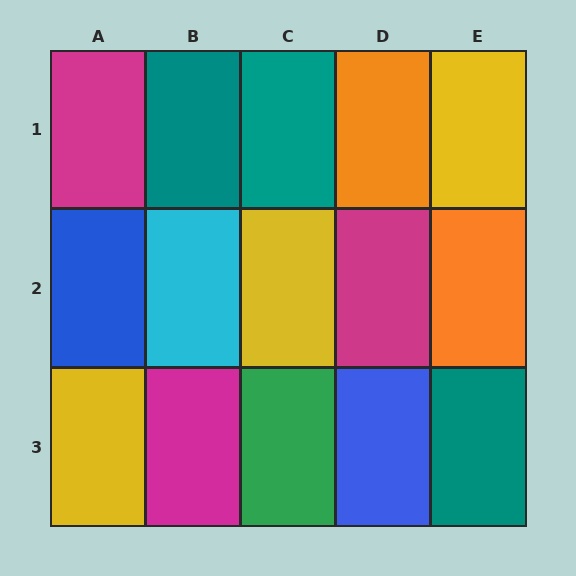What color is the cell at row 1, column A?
Magenta.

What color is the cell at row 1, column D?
Orange.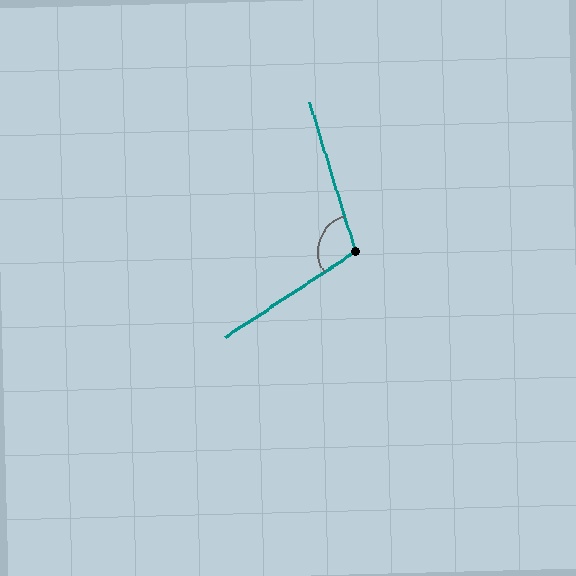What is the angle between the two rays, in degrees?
Approximately 106 degrees.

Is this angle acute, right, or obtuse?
It is obtuse.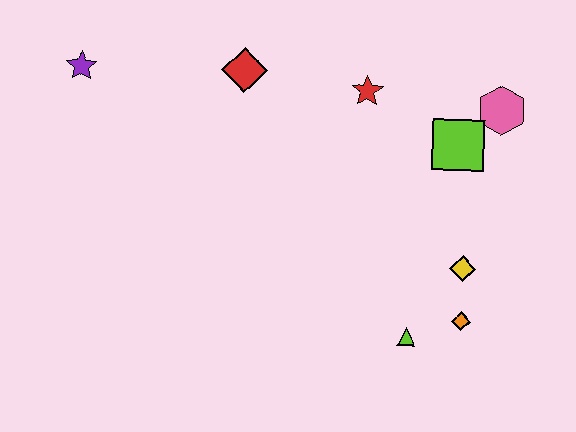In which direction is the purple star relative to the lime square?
The purple star is to the left of the lime square.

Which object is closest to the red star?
The lime square is closest to the red star.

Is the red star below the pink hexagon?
No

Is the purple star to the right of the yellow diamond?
No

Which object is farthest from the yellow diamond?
The purple star is farthest from the yellow diamond.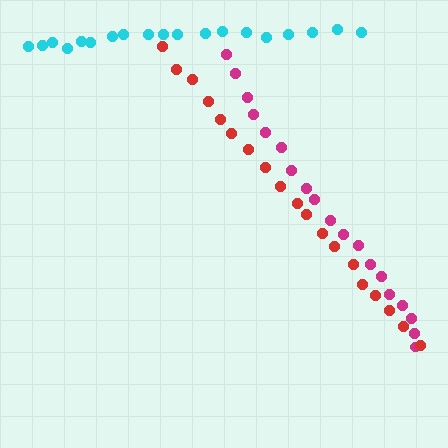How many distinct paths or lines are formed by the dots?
There are 3 distinct paths.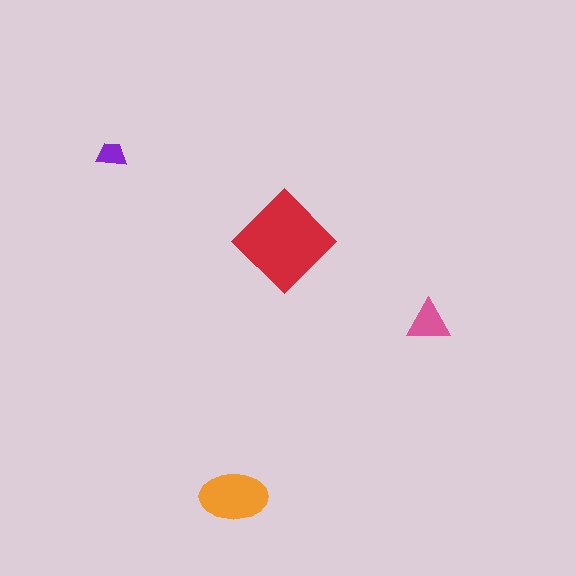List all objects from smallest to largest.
The purple trapezoid, the pink triangle, the orange ellipse, the red diamond.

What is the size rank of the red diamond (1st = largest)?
1st.